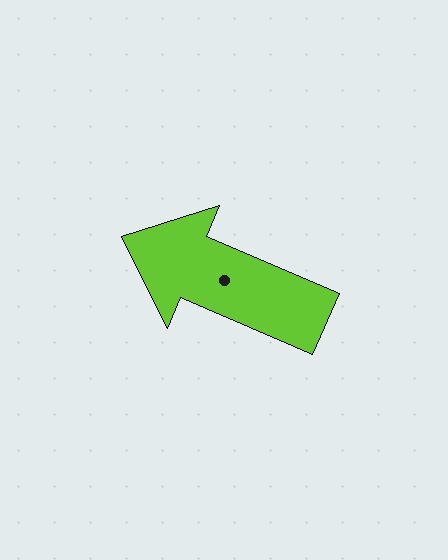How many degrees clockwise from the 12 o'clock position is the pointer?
Approximately 293 degrees.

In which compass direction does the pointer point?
Northwest.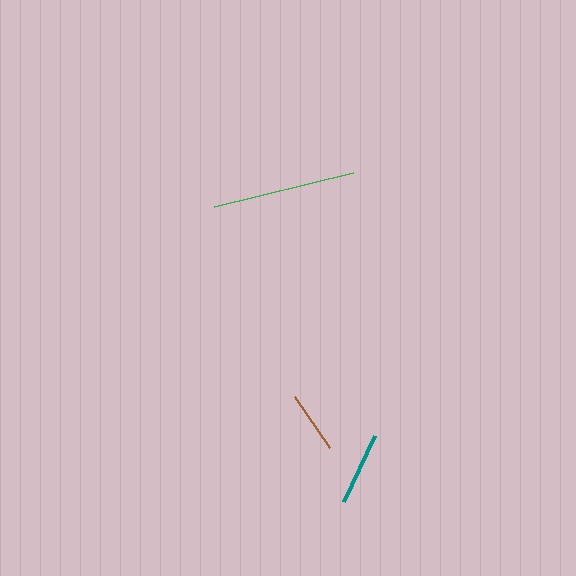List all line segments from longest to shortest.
From longest to shortest: green, teal, brown.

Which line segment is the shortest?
The brown line is the shortest at approximately 62 pixels.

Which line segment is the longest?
The green line is the longest at approximately 143 pixels.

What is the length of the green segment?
The green segment is approximately 143 pixels long.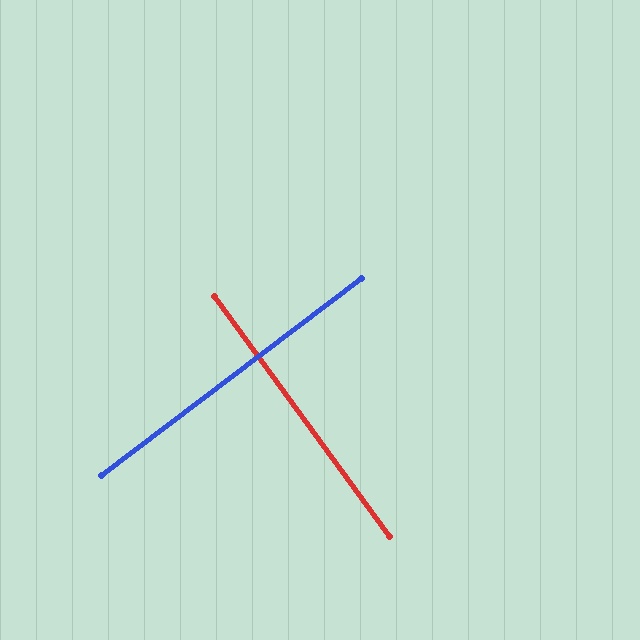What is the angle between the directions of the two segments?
Approximately 89 degrees.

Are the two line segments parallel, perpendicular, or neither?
Perpendicular — they meet at approximately 89°.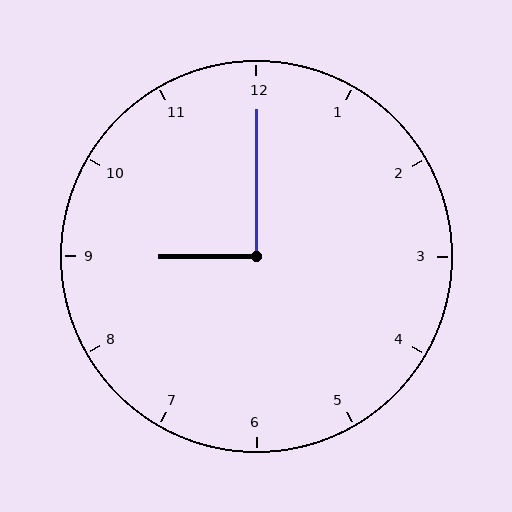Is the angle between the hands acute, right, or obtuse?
It is right.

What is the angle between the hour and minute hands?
Approximately 90 degrees.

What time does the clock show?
9:00.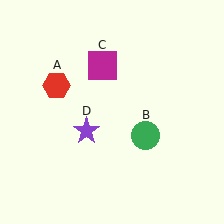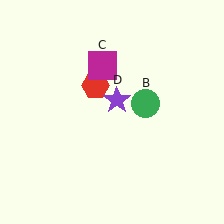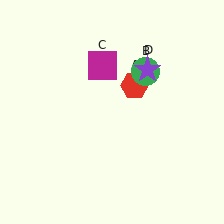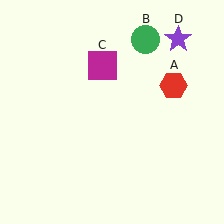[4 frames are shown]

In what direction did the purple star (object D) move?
The purple star (object D) moved up and to the right.